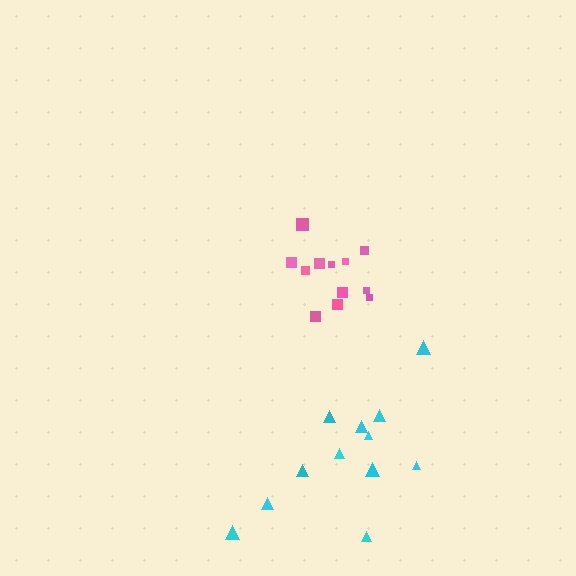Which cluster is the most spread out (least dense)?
Cyan.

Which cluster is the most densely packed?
Pink.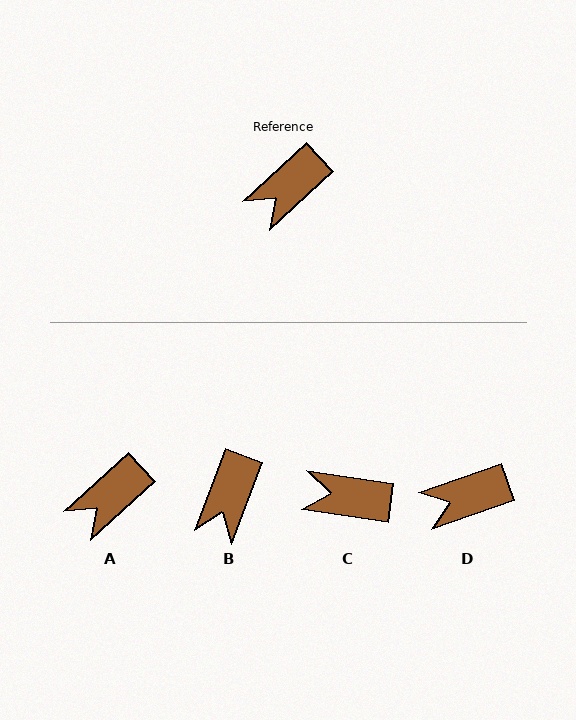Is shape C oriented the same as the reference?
No, it is off by about 51 degrees.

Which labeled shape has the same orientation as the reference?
A.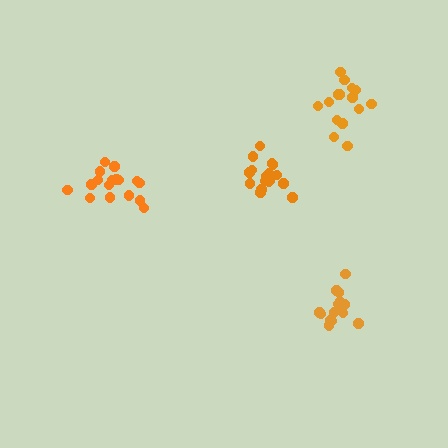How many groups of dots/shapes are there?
There are 4 groups.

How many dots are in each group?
Group 1: 16 dots, Group 2: 17 dots, Group 3: 17 dots, Group 4: 15 dots (65 total).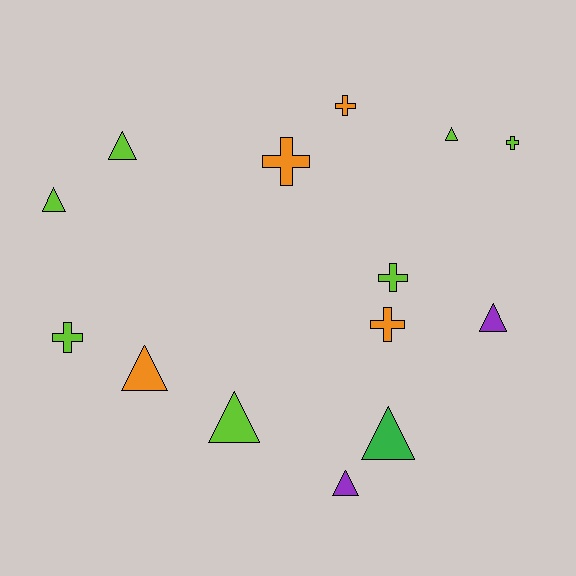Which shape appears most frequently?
Triangle, with 8 objects.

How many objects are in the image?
There are 14 objects.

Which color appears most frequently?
Lime, with 7 objects.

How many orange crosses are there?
There are 3 orange crosses.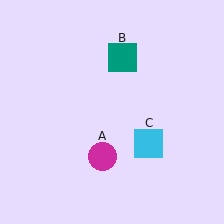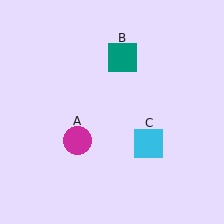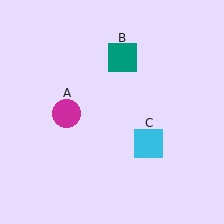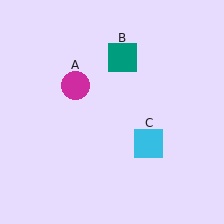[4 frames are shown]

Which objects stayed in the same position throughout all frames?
Teal square (object B) and cyan square (object C) remained stationary.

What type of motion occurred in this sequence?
The magenta circle (object A) rotated clockwise around the center of the scene.